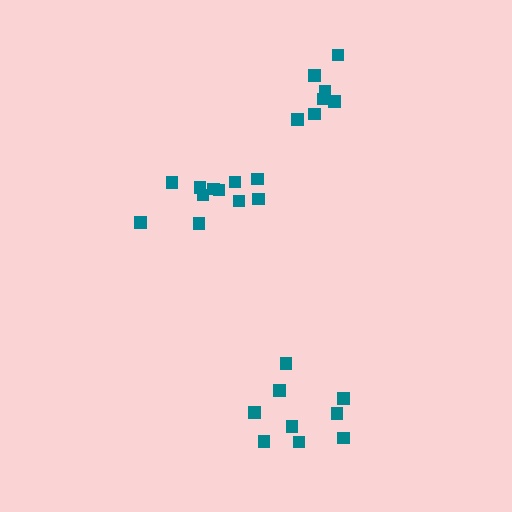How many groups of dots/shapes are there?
There are 3 groups.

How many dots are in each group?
Group 1: 11 dots, Group 2: 7 dots, Group 3: 9 dots (27 total).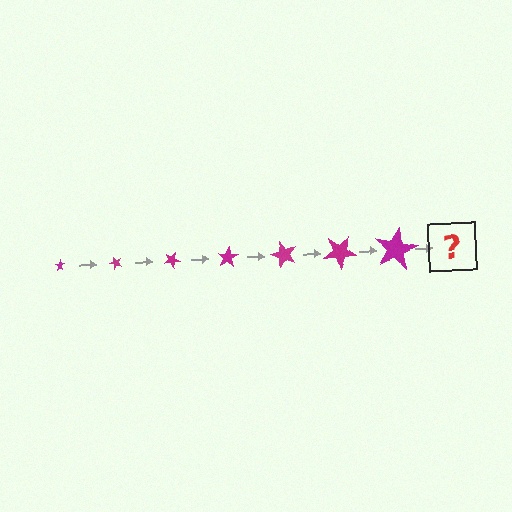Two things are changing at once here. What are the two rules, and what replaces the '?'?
The two rules are that the star grows larger each step and it rotates 50 degrees each step. The '?' should be a star, larger than the previous one and rotated 350 degrees from the start.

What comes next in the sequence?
The next element should be a star, larger than the previous one and rotated 350 degrees from the start.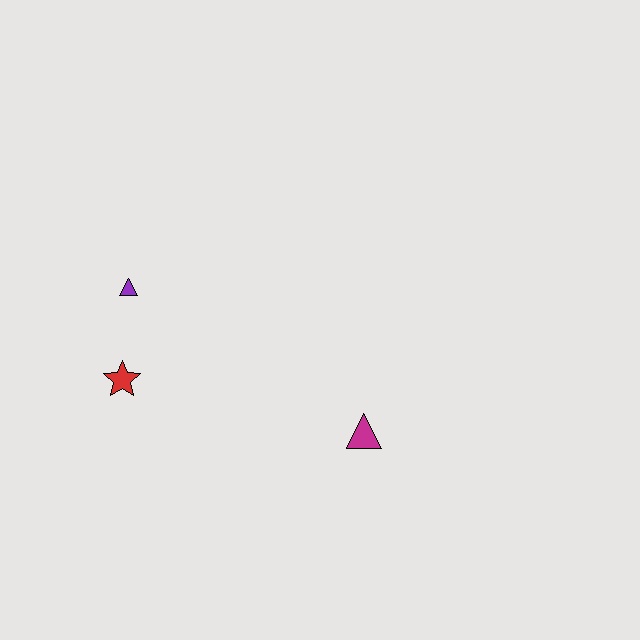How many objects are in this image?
There are 3 objects.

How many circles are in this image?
There are no circles.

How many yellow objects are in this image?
There are no yellow objects.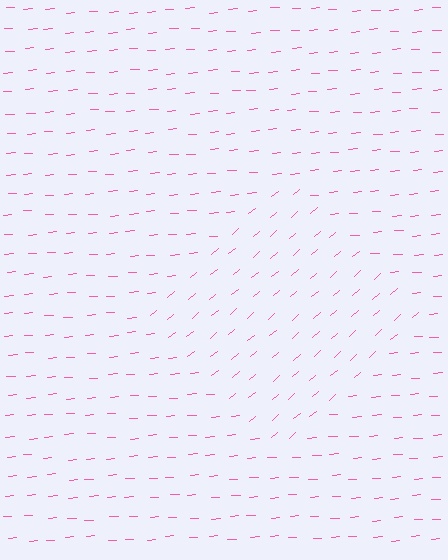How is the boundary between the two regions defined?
The boundary is defined purely by a change in line orientation (approximately 36 degrees difference). All lines are the same color and thickness.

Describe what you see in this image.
The image is filled with small pink line segments. A diamond region in the image has lines oriented differently from the surrounding lines, creating a visible texture boundary.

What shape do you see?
I see a diamond.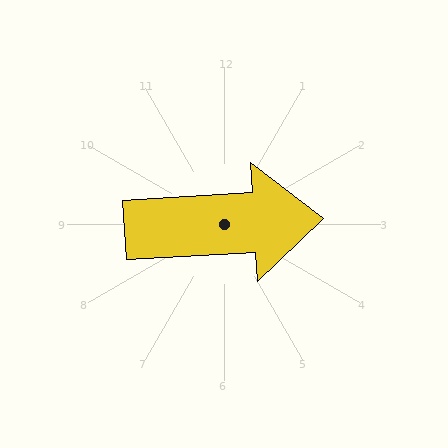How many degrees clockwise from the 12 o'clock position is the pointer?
Approximately 87 degrees.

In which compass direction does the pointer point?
East.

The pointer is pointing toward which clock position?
Roughly 3 o'clock.